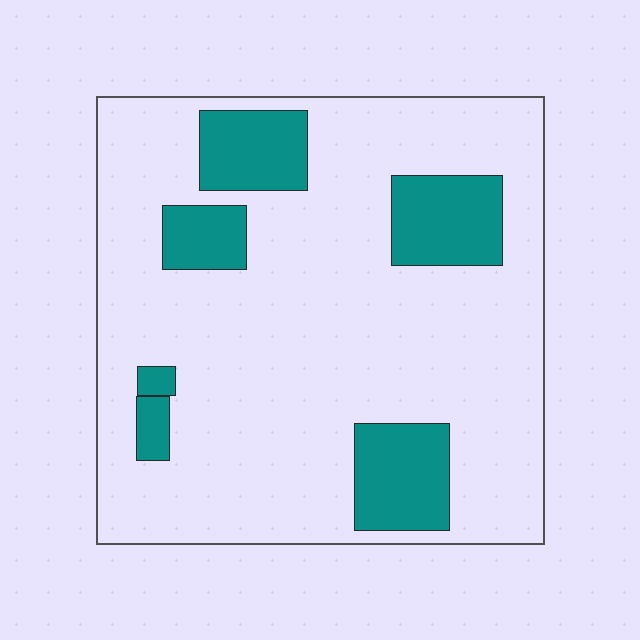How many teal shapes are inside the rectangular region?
6.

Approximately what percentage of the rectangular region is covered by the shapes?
Approximately 20%.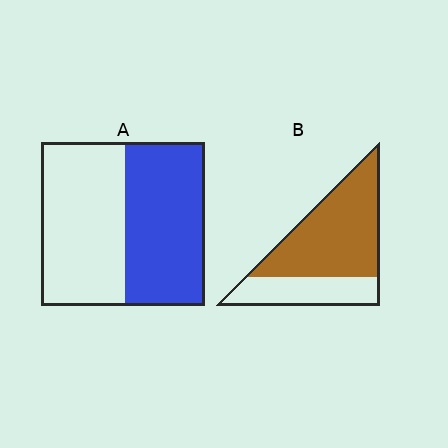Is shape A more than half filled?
Roughly half.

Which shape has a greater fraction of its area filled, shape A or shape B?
Shape B.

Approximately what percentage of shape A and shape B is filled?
A is approximately 50% and B is approximately 70%.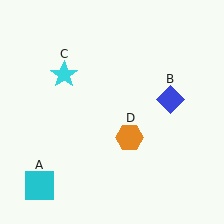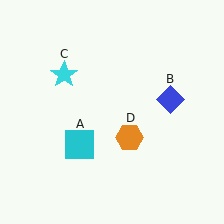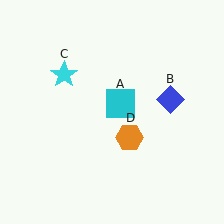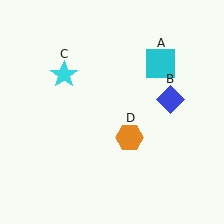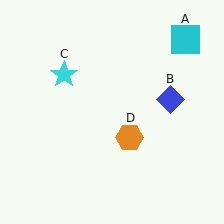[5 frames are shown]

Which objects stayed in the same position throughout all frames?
Blue diamond (object B) and cyan star (object C) and orange hexagon (object D) remained stationary.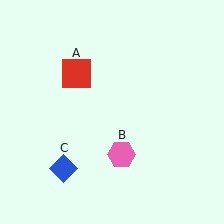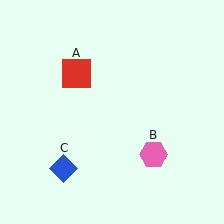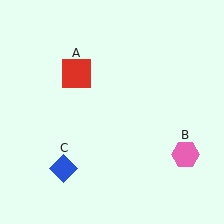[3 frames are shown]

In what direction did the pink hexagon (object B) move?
The pink hexagon (object B) moved right.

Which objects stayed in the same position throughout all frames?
Red square (object A) and blue diamond (object C) remained stationary.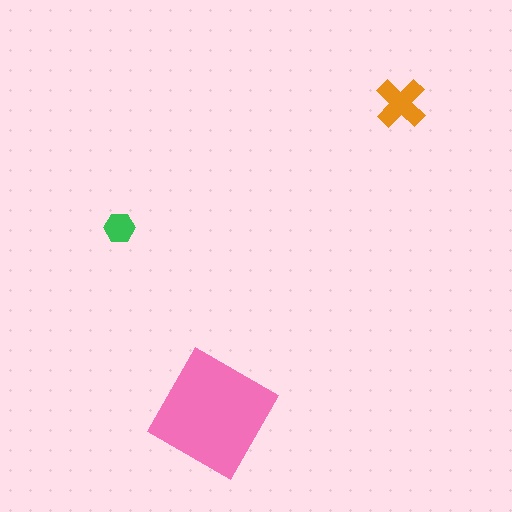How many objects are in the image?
There are 3 objects in the image.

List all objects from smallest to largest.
The green hexagon, the orange cross, the pink square.